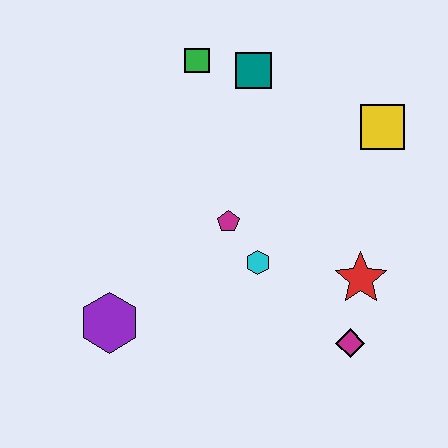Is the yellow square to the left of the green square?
No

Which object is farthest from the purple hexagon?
The yellow square is farthest from the purple hexagon.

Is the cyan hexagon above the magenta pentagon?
No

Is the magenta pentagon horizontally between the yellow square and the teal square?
No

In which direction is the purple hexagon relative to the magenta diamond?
The purple hexagon is to the left of the magenta diamond.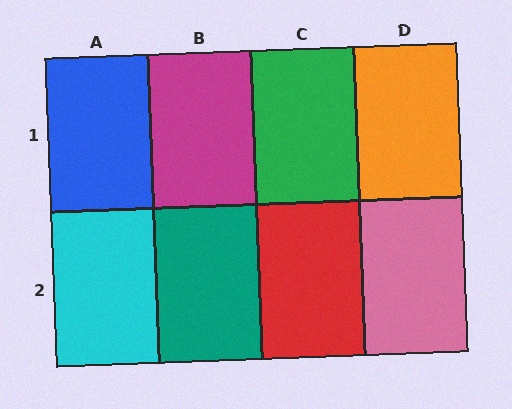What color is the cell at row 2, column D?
Pink.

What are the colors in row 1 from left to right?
Blue, magenta, green, orange.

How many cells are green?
1 cell is green.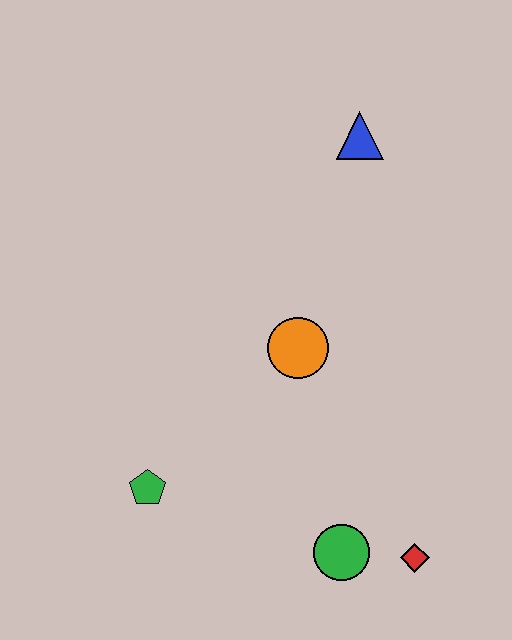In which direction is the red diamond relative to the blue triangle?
The red diamond is below the blue triangle.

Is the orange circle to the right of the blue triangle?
No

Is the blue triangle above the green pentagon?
Yes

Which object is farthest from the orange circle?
The red diamond is farthest from the orange circle.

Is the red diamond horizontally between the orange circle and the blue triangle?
No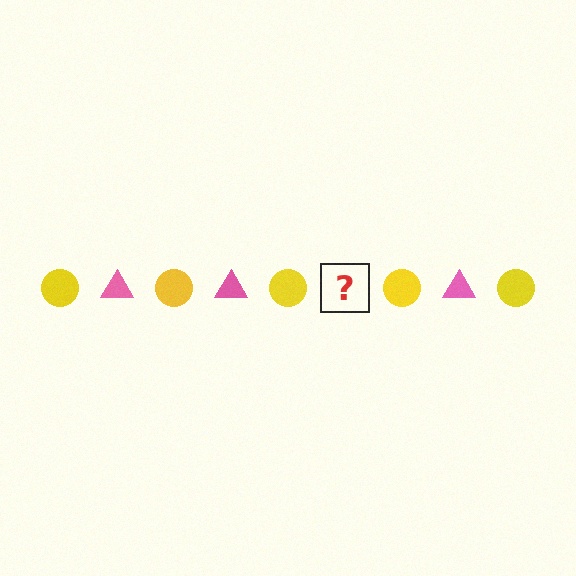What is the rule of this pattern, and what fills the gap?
The rule is that the pattern alternates between yellow circle and pink triangle. The gap should be filled with a pink triangle.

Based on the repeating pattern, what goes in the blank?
The blank should be a pink triangle.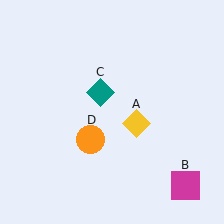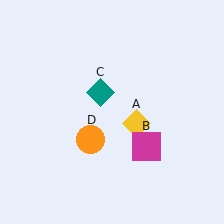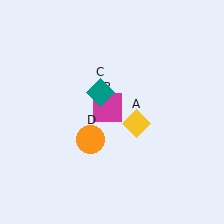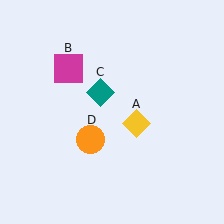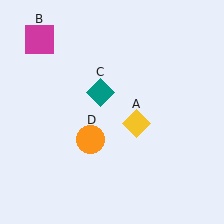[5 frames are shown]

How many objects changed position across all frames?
1 object changed position: magenta square (object B).